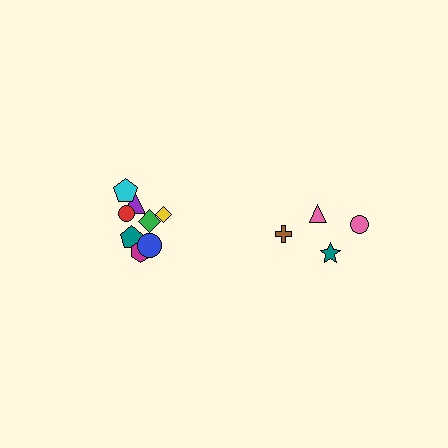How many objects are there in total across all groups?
There are 12 objects.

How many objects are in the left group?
There are 8 objects.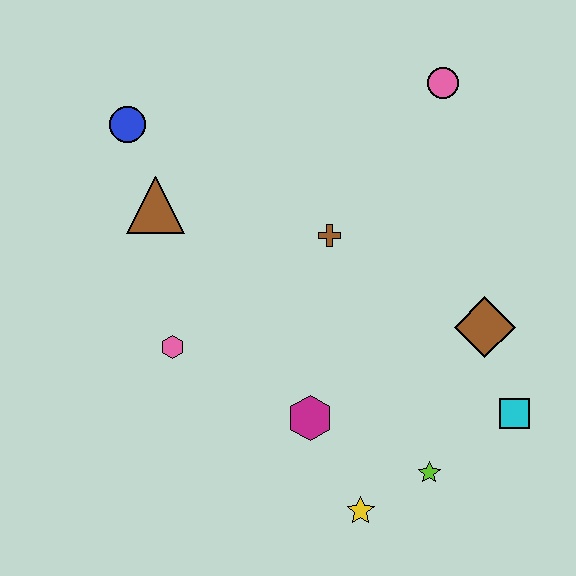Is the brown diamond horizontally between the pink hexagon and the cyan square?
Yes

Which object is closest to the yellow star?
The lime star is closest to the yellow star.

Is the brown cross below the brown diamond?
No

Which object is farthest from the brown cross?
The yellow star is farthest from the brown cross.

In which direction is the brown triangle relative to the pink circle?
The brown triangle is to the left of the pink circle.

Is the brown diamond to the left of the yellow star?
No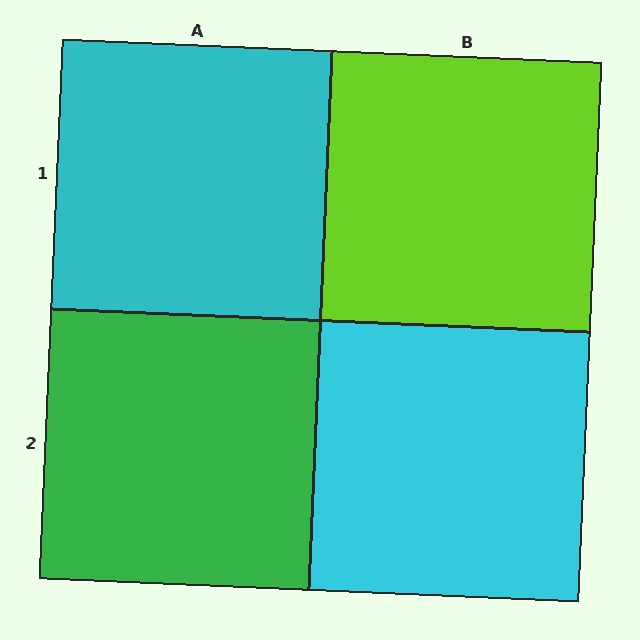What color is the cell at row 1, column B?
Lime.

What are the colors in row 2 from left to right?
Green, cyan.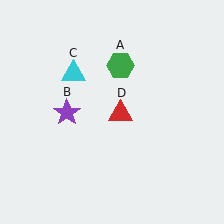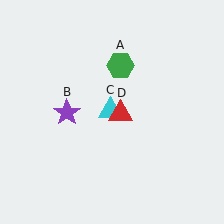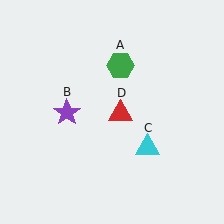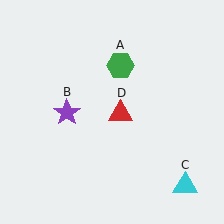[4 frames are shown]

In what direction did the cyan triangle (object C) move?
The cyan triangle (object C) moved down and to the right.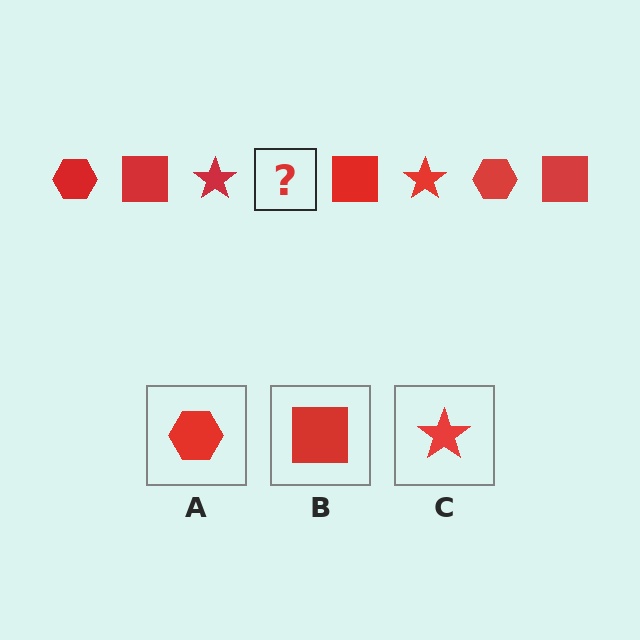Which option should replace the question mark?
Option A.